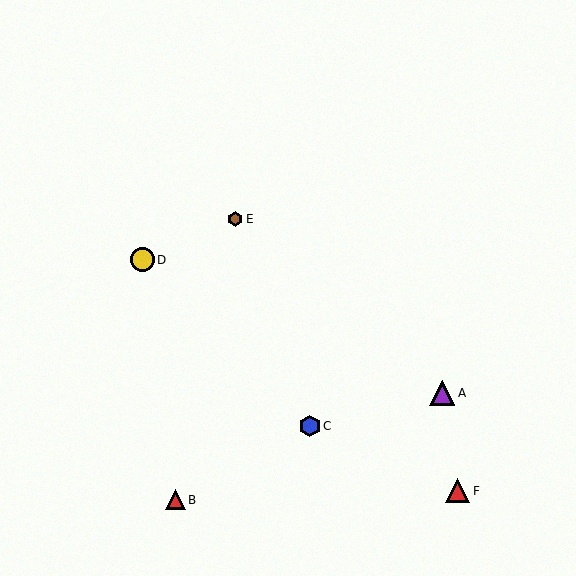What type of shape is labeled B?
Shape B is a red triangle.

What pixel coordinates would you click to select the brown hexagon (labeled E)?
Click at (235, 219) to select the brown hexagon E.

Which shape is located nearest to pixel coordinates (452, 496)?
The red triangle (labeled F) at (458, 490) is nearest to that location.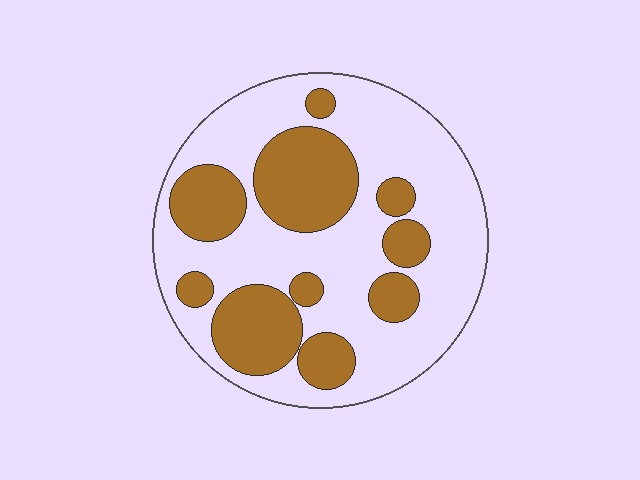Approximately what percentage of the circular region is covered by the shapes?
Approximately 35%.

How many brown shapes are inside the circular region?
10.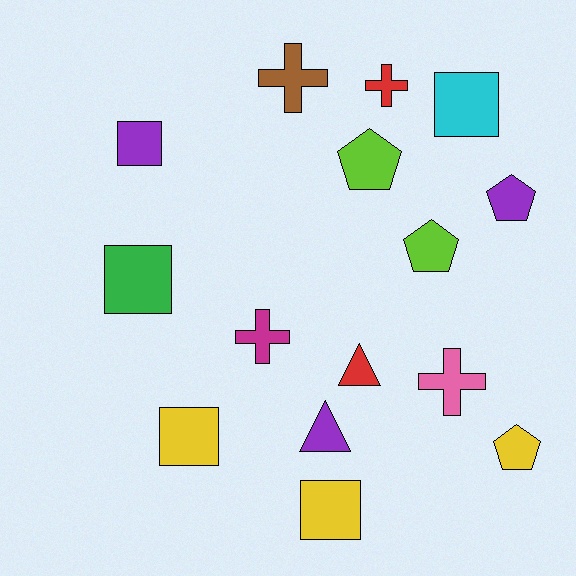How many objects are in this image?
There are 15 objects.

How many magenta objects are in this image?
There is 1 magenta object.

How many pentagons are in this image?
There are 4 pentagons.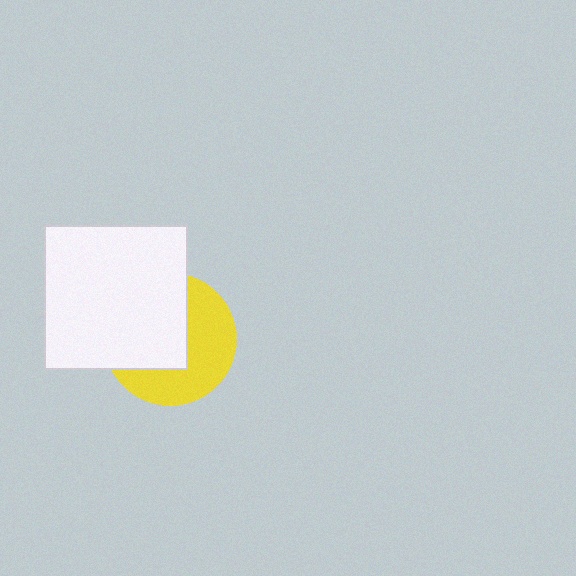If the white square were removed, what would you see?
You would see the complete yellow circle.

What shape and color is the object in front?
The object in front is a white square.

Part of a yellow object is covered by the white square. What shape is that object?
It is a circle.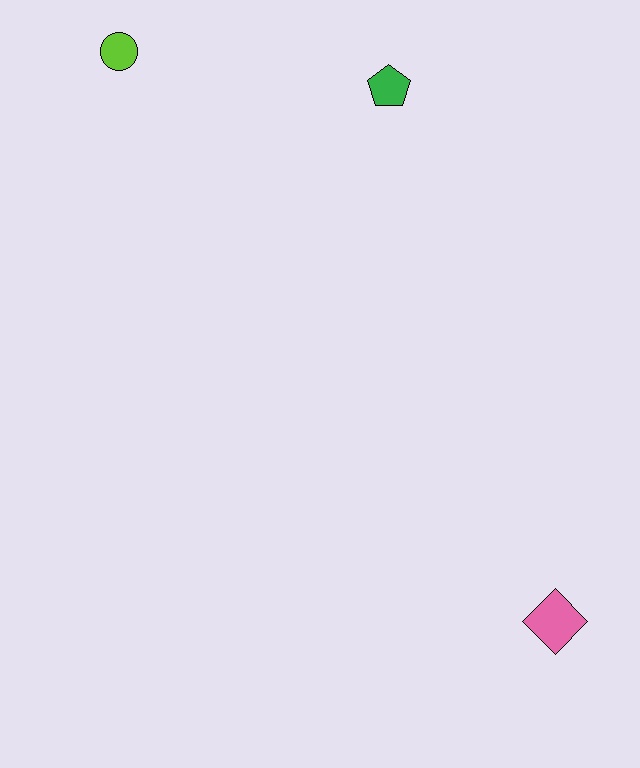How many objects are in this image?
There are 3 objects.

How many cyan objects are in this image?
There are no cyan objects.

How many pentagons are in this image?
There is 1 pentagon.